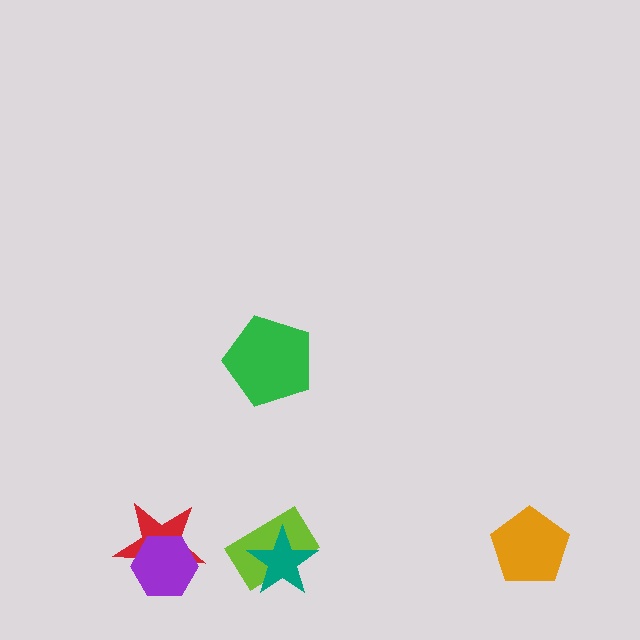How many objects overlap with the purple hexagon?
1 object overlaps with the purple hexagon.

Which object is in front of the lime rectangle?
The teal star is in front of the lime rectangle.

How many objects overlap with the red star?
1 object overlaps with the red star.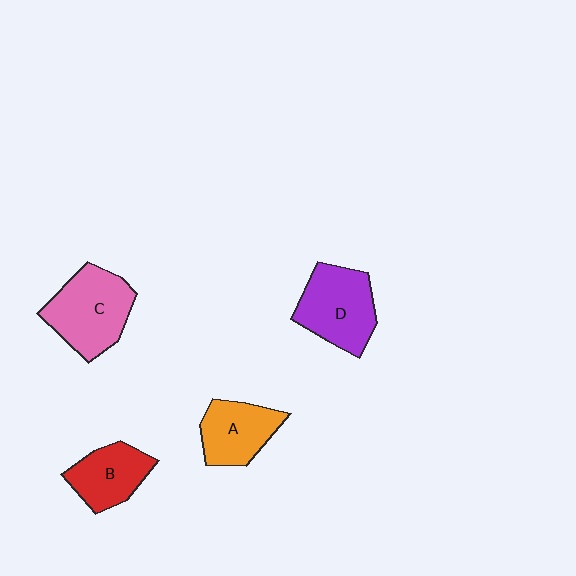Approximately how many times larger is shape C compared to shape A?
Approximately 1.4 times.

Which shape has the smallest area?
Shape B (red).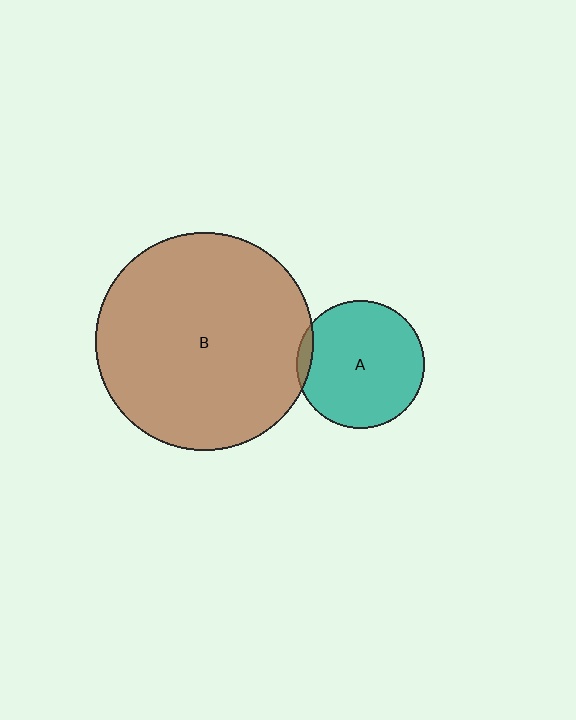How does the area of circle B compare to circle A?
Approximately 2.9 times.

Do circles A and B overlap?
Yes.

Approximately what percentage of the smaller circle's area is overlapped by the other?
Approximately 5%.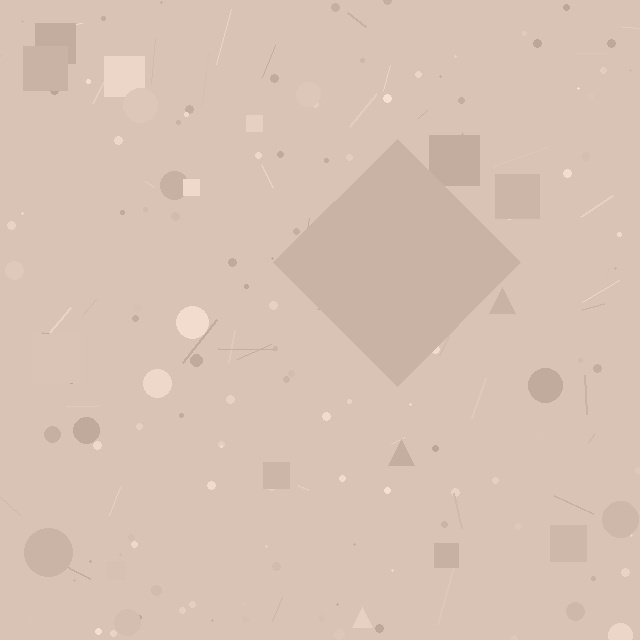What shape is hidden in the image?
A diamond is hidden in the image.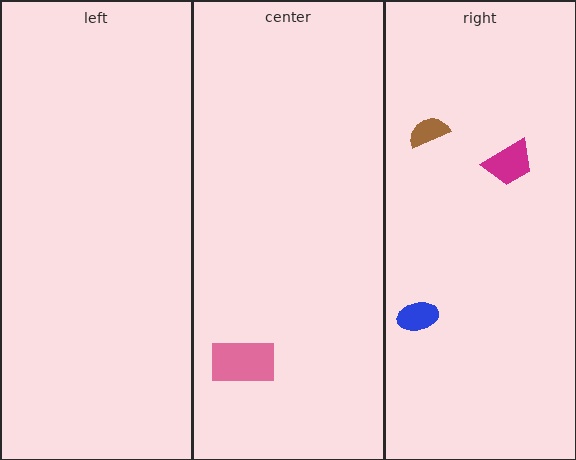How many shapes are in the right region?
3.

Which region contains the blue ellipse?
The right region.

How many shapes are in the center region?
1.